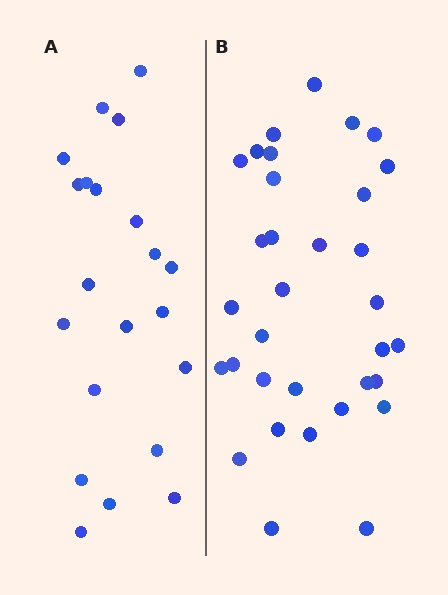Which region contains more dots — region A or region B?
Region B (the right region) has more dots.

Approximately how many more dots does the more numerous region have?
Region B has roughly 12 or so more dots than region A.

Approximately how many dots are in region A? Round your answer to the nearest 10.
About 20 dots. (The exact count is 21, which rounds to 20.)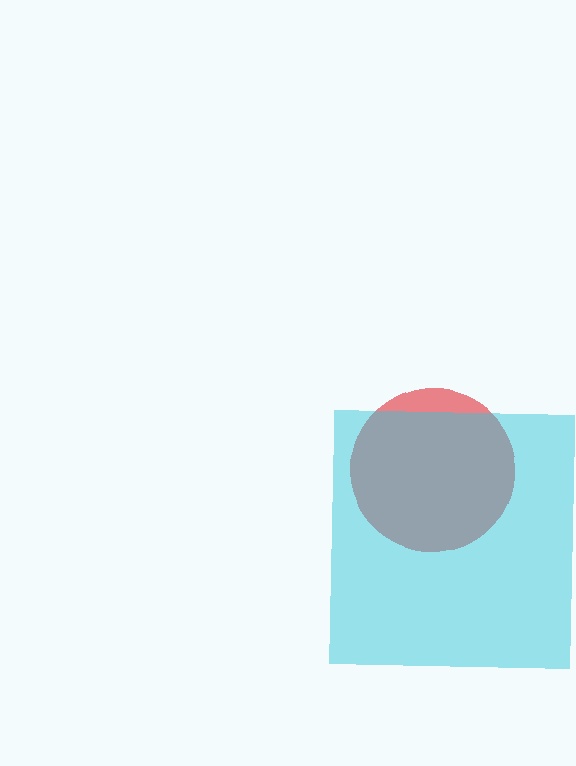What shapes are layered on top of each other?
The layered shapes are: a red circle, a cyan square.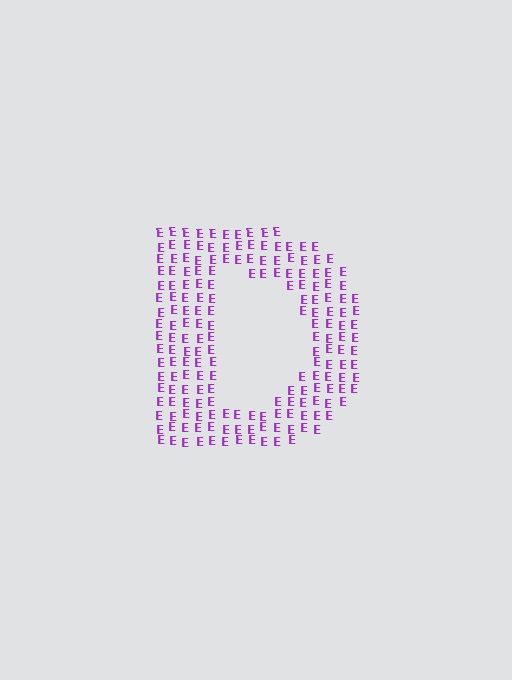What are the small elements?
The small elements are letter E's.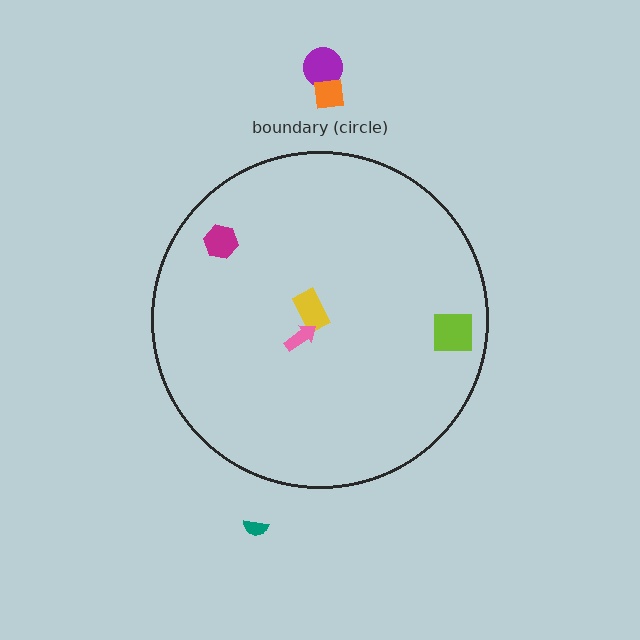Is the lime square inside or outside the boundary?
Inside.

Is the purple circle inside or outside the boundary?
Outside.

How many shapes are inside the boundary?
4 inside, 3 outside.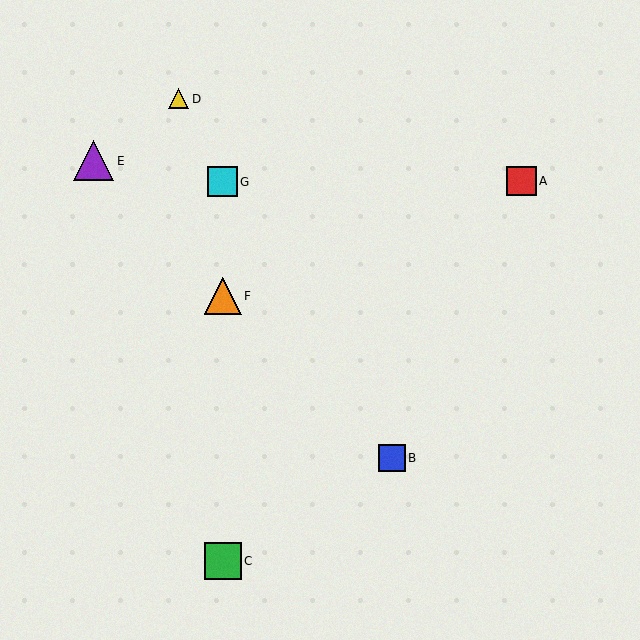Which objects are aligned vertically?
Objects C, F, G are aligned vertically.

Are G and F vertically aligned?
Yes, both are at x≈223.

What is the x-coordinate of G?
Object G is at x≈223.